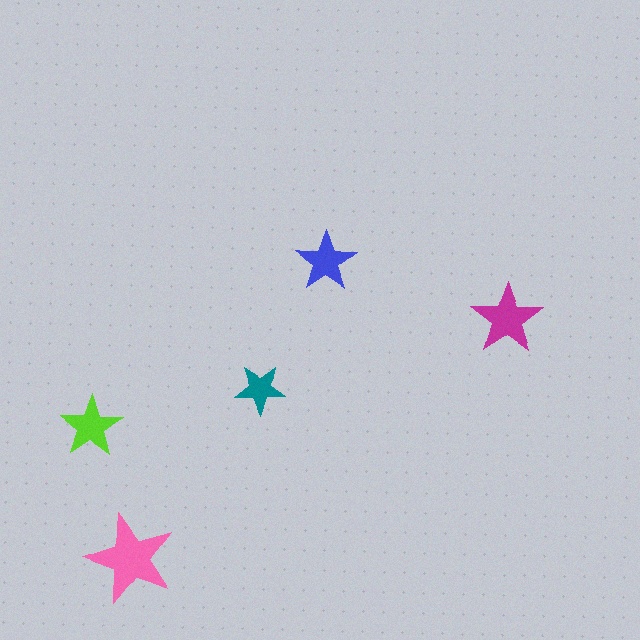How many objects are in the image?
There are 5 objects in the image.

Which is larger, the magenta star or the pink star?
The pink one.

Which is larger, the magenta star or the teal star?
The magenta one.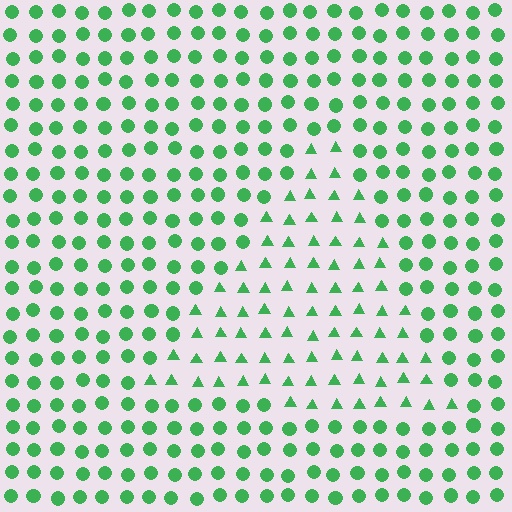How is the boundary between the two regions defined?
The boundary is defined by a change in element shape: triangles inside vs. circles outside. All elements share the same color and spacing.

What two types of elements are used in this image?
The image uses triangles inside the triangle region and circles outside it.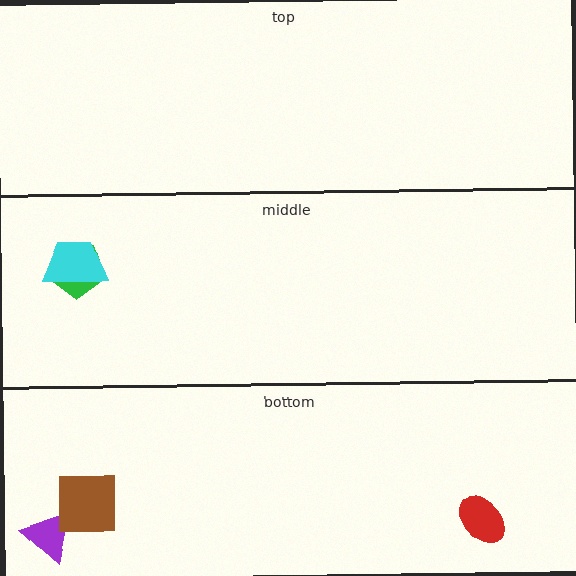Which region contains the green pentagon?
The middle region.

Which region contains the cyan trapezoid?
The middle region.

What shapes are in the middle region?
The green pentagon, the cyan trapezoid.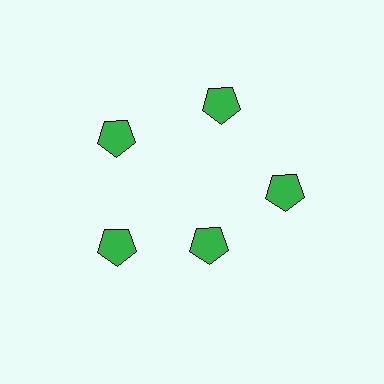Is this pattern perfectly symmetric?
No. The 5 green pentagons are arranged in a ring, but one element near the 5 o'clock position is pulled inward toward the center, breaking the 5-fold rotational symmetry.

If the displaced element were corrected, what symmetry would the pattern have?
It would have 5-fold rotational symmetry — the pattern would map onto itself every 72 degrees.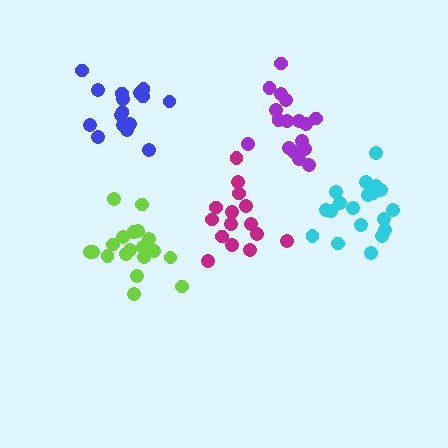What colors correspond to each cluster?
The clusters are colored: lime, blue, purple, cyan, magenta.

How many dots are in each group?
Group 1: 19 dots, Group 2: 16 dots, Group 3: 17 dots, Group 4: 19 dots, Group 5: 15 dots (86 total).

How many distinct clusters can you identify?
There are 5 distinct clusters.